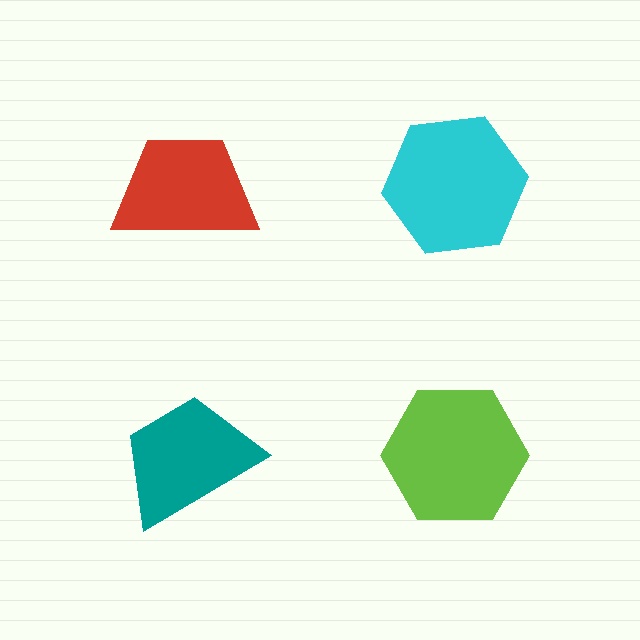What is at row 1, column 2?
A cyan hexagon.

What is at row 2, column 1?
A teal trapezoid.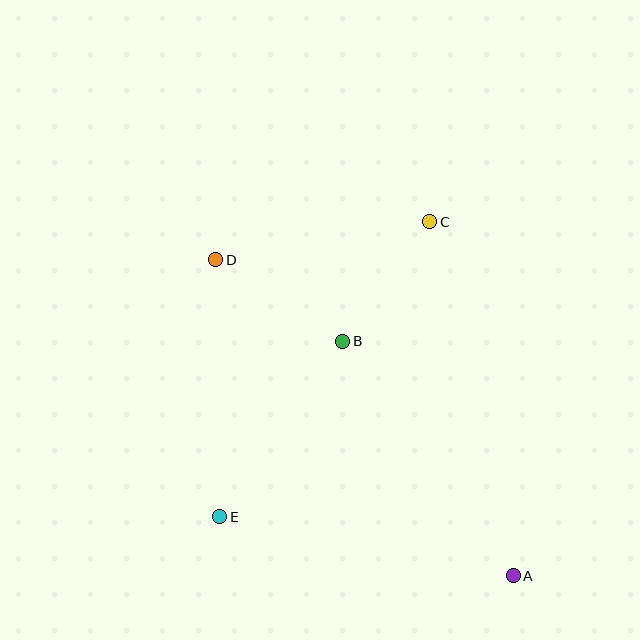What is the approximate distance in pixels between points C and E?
The distance between C and E is approximately 362 pixels.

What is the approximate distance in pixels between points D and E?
The distance between D and E is approximately 257 pixels.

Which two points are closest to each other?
Points B and C are closest to each other.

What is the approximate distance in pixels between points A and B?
The distance between A and B is approximately 290 pixels.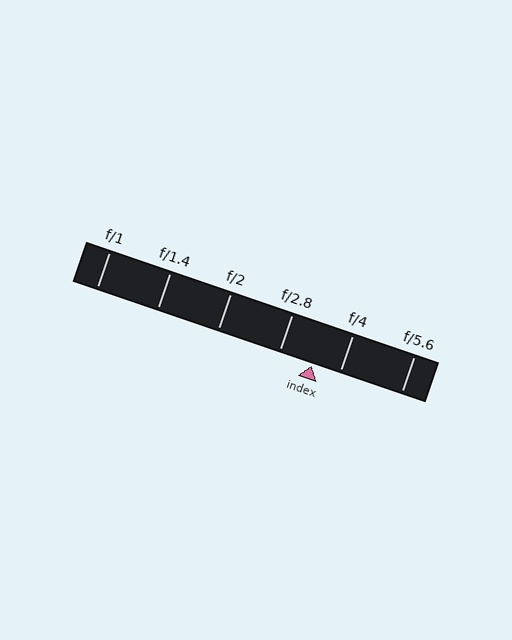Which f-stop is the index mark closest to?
The index mark is closest to f/4.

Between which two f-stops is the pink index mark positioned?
The index mark is between f/2.8 and f/4.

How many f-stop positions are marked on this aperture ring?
There are 6 f-stop positions marked.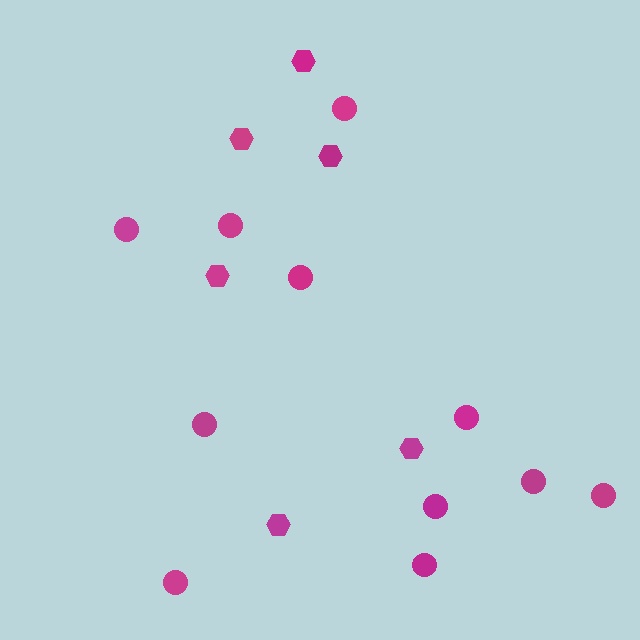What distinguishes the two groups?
There are 2 groups: one group of hexagons (6) and one group of circles (11).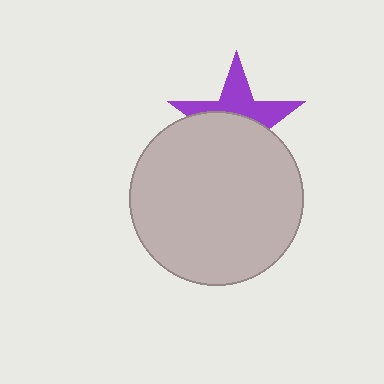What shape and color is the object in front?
The object in front is a light gray circle.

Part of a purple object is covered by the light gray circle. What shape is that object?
It is a star.